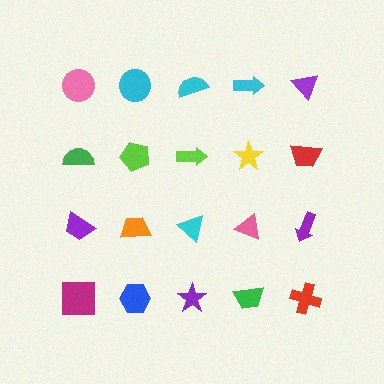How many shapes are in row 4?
5 shapes.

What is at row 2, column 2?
A lime pentagon.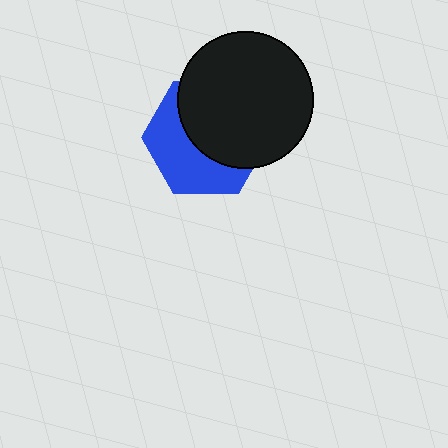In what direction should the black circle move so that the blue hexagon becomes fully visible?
The black circle should move toward the upper-right. That is the shortest direction to clear the overlap and leave the blue hexagon fully visible.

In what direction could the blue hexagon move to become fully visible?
The blue hexagon could move toward the lower-left. That would shift it out from behind the black circle entirely.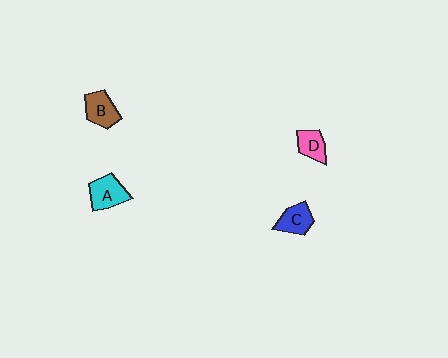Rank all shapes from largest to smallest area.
From largest to smallest: A (cyan), B (brown), C (blue), D (pink).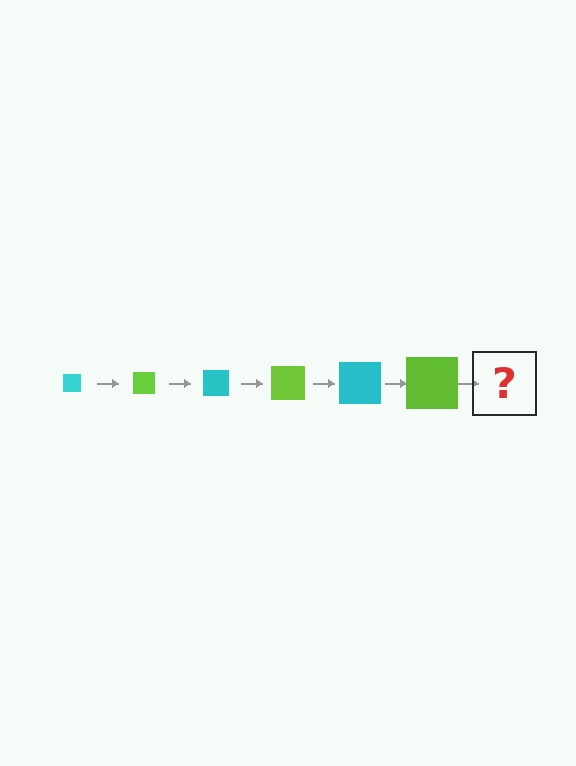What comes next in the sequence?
The next element should be a cyan square, larger than the previous one.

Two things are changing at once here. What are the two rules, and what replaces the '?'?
The two rules are that the square grows larger each step and the color cycles through cyan and lime. The '?' should be a cyan square, larger than the previous one.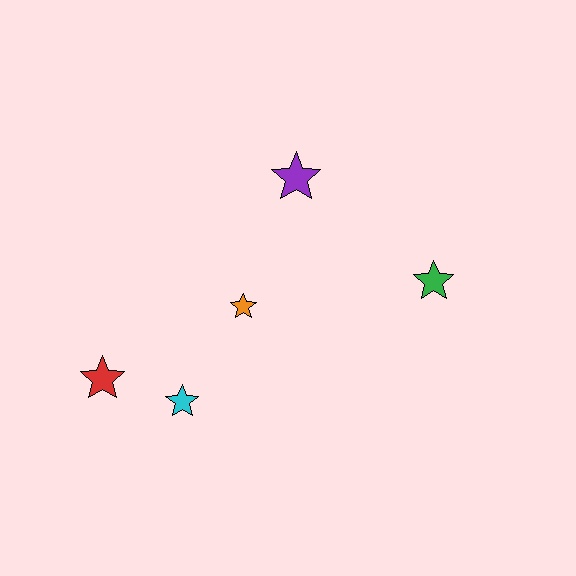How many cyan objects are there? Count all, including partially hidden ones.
There is 1 cyan object.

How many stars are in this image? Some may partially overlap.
There are 5 stars.